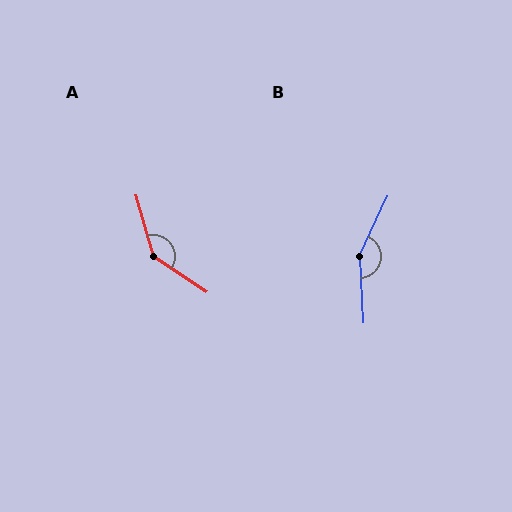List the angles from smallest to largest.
A (139°), B (152°).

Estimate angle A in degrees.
Approximately 139 degrees.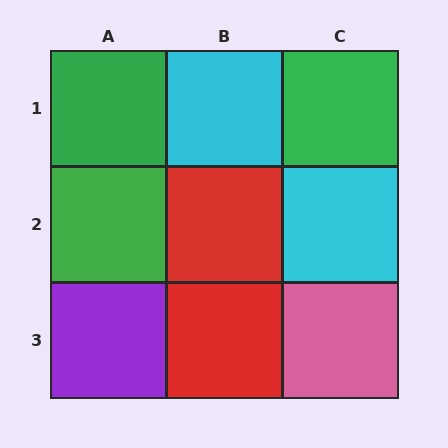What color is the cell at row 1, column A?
Green.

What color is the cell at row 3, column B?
Red.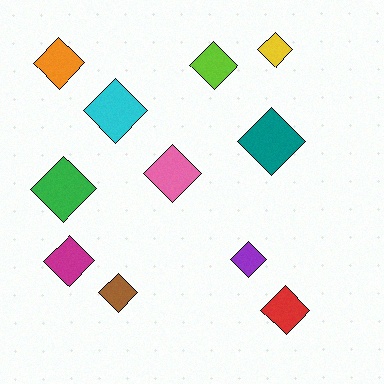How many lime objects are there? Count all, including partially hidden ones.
There is 1 lime object.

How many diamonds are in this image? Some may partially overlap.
There are 11 diamonds.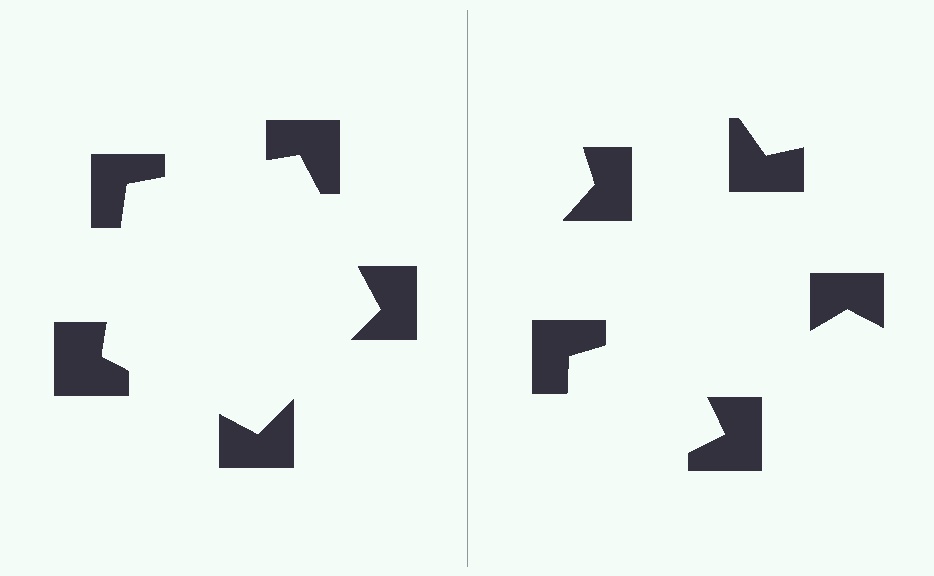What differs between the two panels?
The notched squares are positioned identically on both sides; only the wedge orientations differ. On the left they align to a pentagon; on the right they are misaligned.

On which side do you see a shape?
An illusory pentagon appears on the left side. On the right side the wedge cuts are rotated, so no coherent shape forms.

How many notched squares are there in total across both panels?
10 — 5 on each side.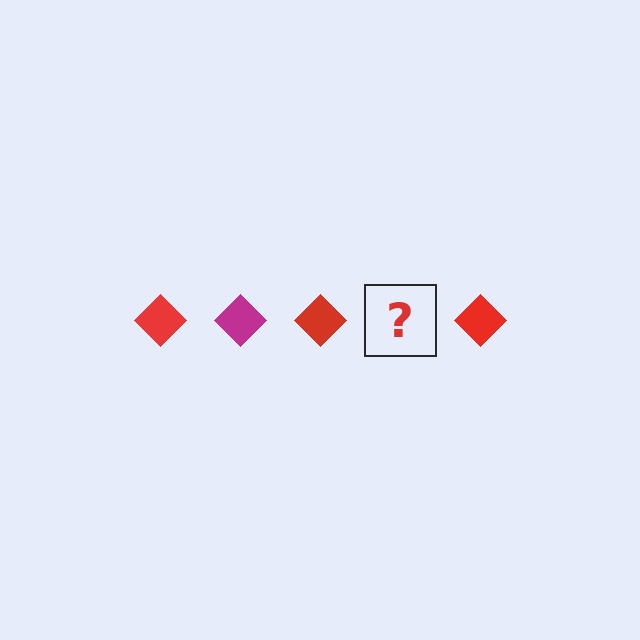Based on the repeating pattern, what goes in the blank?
The blank should be a magenta diamond.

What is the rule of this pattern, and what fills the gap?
The rule is that the pattern cycles through red, magenta diamonds. The gap should be filled with a magenta diamond.